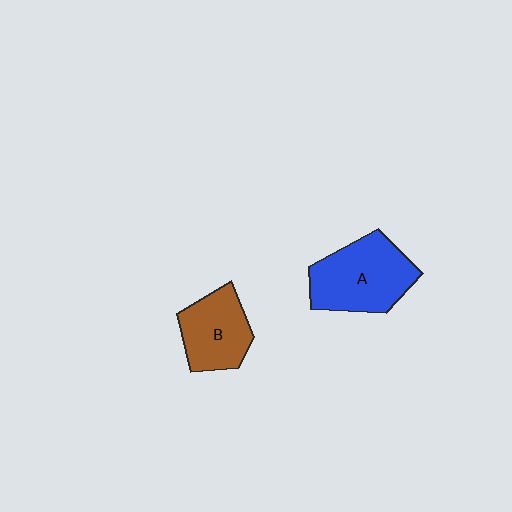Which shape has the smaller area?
Shape B (brown).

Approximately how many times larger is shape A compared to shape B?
Approximately 1.4 times.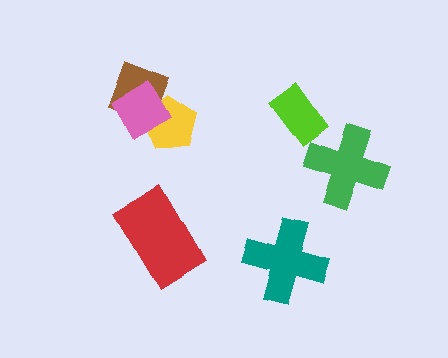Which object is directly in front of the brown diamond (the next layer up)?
The yellow pentagon is directly in front of the brown diamond.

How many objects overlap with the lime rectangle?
0 objects overlap with the lime rectangle.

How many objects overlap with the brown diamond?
2 objects overlap with the brown diamond.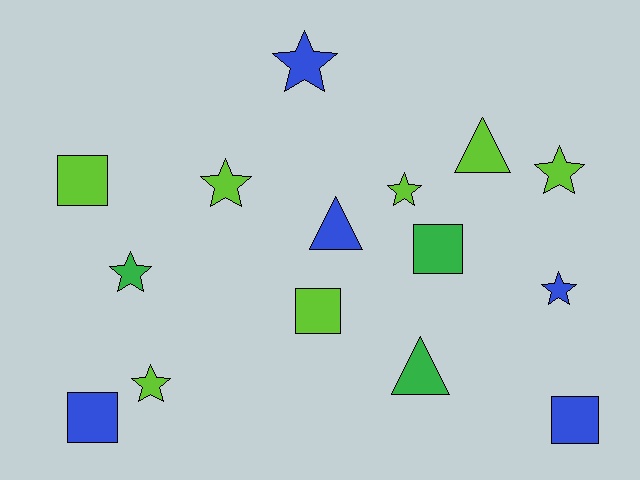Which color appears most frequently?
Lime, with 7 objects.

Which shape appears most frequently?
Star, with 7 objects.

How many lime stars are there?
There are 4 lime stars.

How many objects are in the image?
There are 15 objects.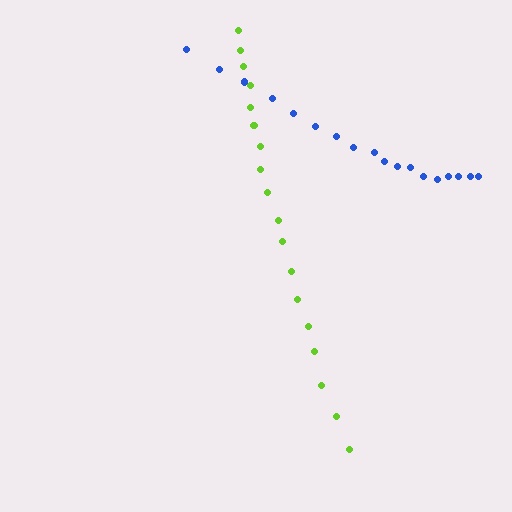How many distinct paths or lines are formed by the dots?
There are 2 distinct paths.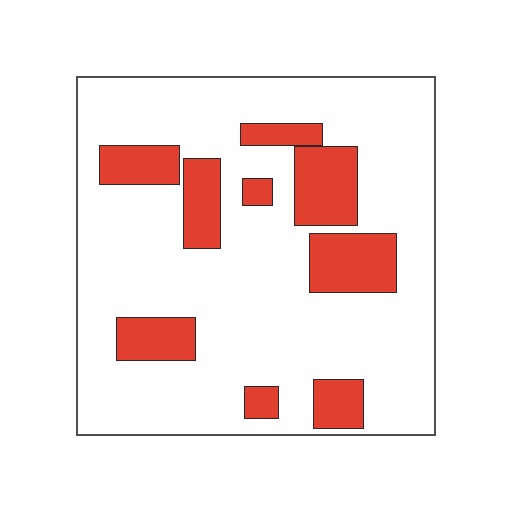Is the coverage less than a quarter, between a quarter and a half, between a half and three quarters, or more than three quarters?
Less than a quarter.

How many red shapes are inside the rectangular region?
9.